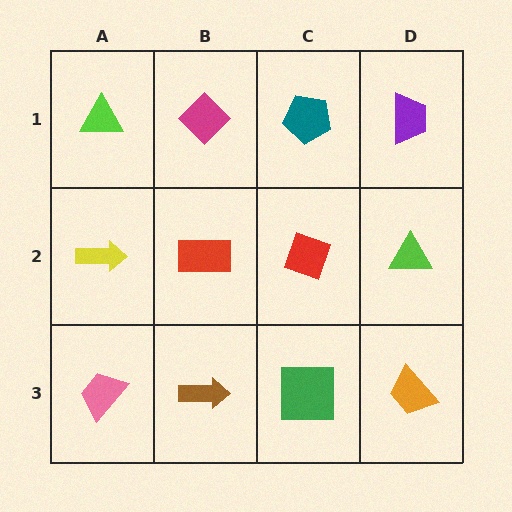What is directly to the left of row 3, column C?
A brown arrow.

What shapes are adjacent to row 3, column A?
A yellow arrow (row 2, column A), a brown arrow (row 3, column B).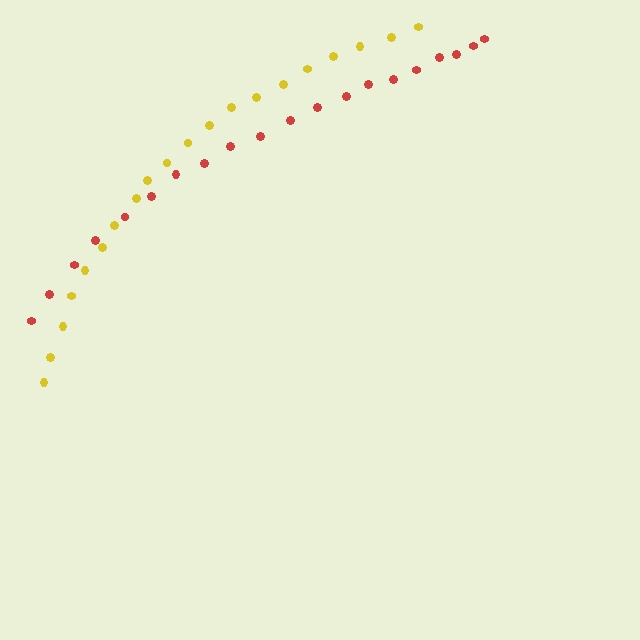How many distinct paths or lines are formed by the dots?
There are 2 distinct paths.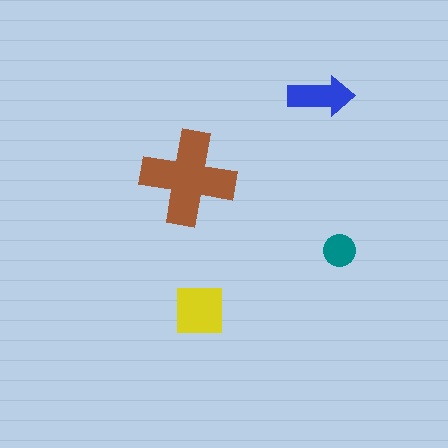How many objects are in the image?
There are 4 objects in the image.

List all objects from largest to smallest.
The brown cross, the yellow square, the blue arrow, the teal circle.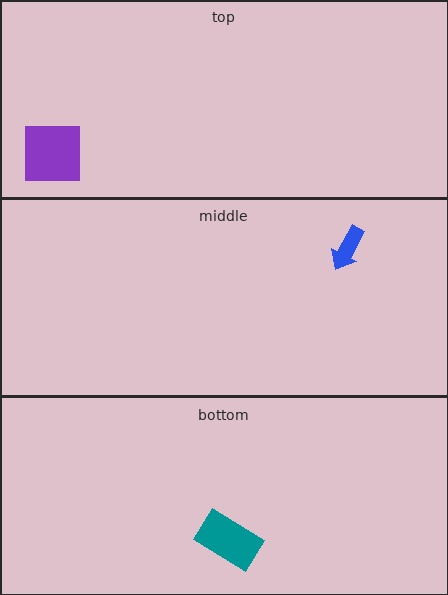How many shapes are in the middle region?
1.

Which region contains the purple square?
The top region.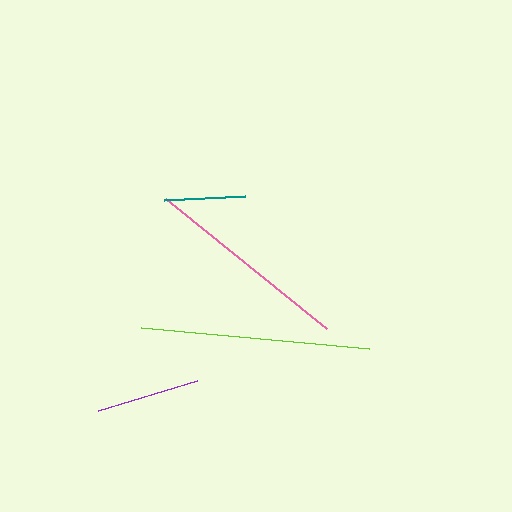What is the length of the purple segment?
The purple segment is approximately 104 pixels long.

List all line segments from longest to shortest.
From longest to shortest: lime, pink, purple, teal.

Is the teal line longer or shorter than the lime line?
The lime line is longer than the teal line.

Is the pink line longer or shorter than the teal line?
The pink line is longer than the teal line.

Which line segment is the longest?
The lime line is the longest at approximately 229 pixels.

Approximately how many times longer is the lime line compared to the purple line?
The lime line is approximately 2.2 times the length of the purple line.